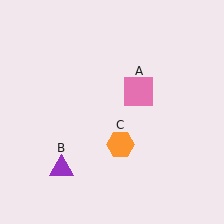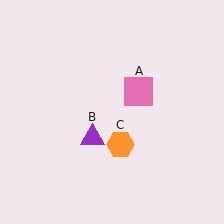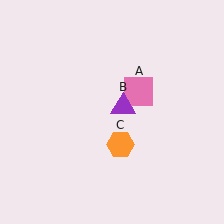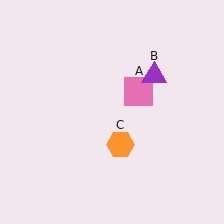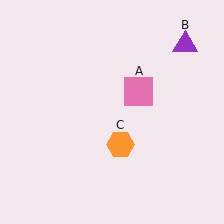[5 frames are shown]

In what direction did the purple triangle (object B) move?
The purple triangle (object B) moved up and to the right.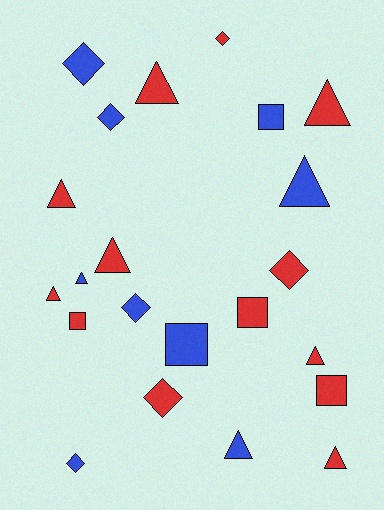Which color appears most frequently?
Red, with 13 objects.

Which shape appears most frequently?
Triangle, with 10 objects.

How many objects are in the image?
There are 22 objects.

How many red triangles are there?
There are 7 red triangles.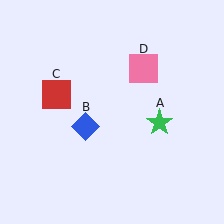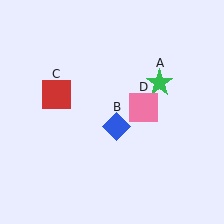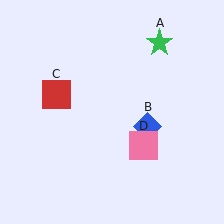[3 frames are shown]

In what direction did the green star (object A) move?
The green star (object A) moved up.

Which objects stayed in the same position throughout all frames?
Red square (object C) remained stationary.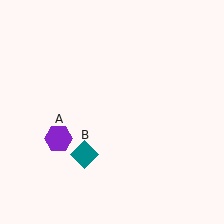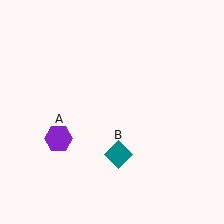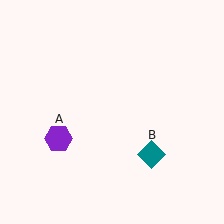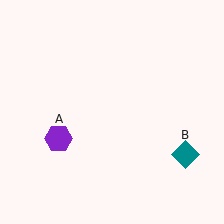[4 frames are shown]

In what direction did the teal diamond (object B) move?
The teal diamond (object B) moved right.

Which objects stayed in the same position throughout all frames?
Purple hexagon (object A) remained stationary.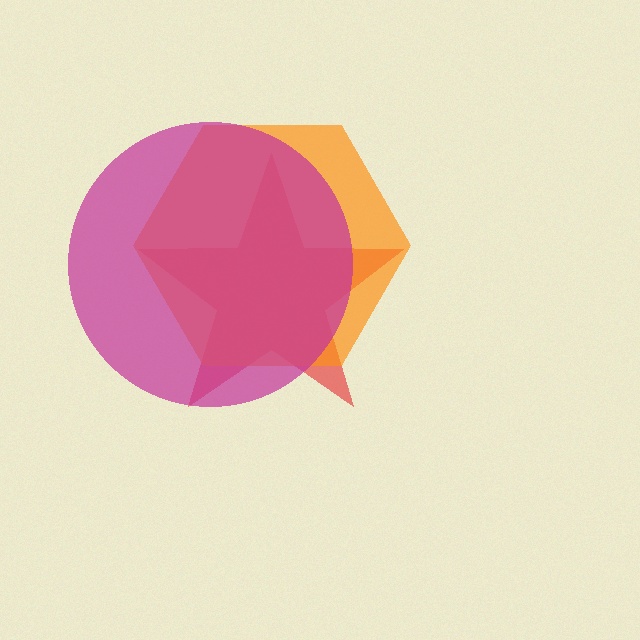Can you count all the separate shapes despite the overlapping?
Yes, there are 3 separate shapes.